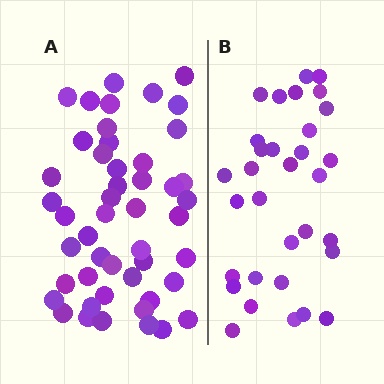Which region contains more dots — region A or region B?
Region A (the left region) has more dots.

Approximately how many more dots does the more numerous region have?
Region A has approximately 15 more dots than region B.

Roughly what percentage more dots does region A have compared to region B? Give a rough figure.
About 50% more.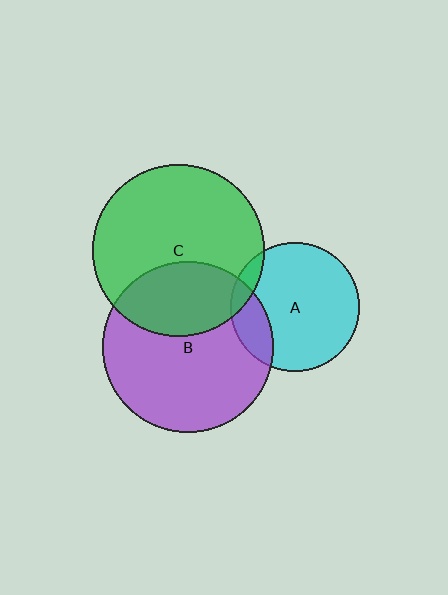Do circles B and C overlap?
Yes.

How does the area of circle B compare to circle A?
Approximately 1.7 times.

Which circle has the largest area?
Circle C (green).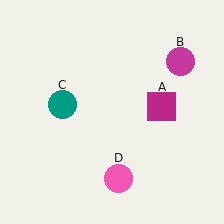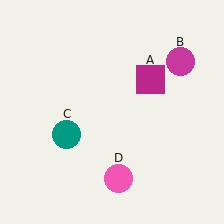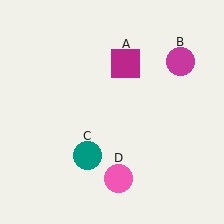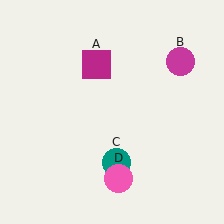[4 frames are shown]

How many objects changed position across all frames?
2 objects changed position: magenta square (object A), teal circle (object C).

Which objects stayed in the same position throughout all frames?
Magenta circle (object B) and pink circle (object D) remained stationary.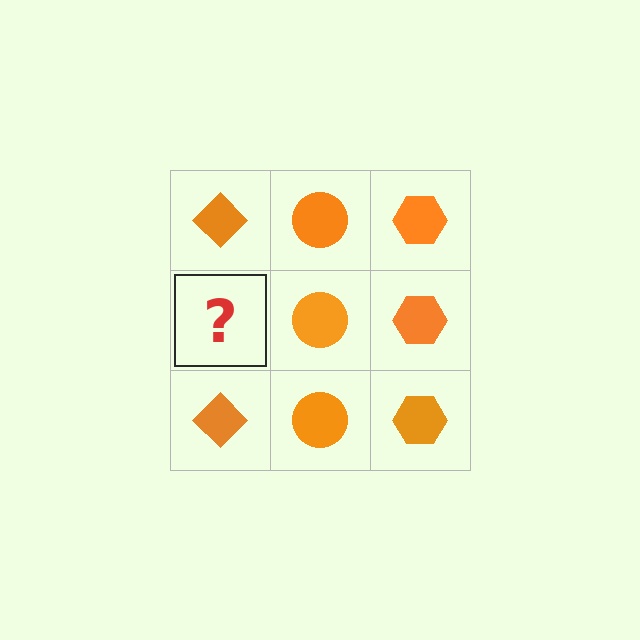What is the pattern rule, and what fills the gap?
The rule is that each column has a consistent shape. The gap should be filled with an orange diamond.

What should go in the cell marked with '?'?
The missing cell should contain an orange diamond.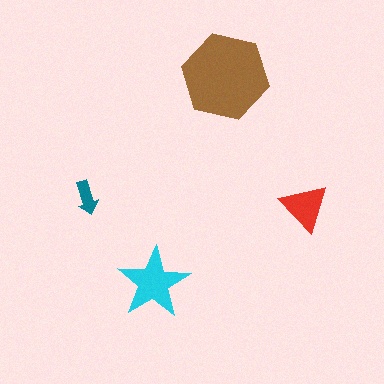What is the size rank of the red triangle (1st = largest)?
3rd.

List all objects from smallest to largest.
The teal arrow, the red triangle, the cyan star, the brown hexagon.